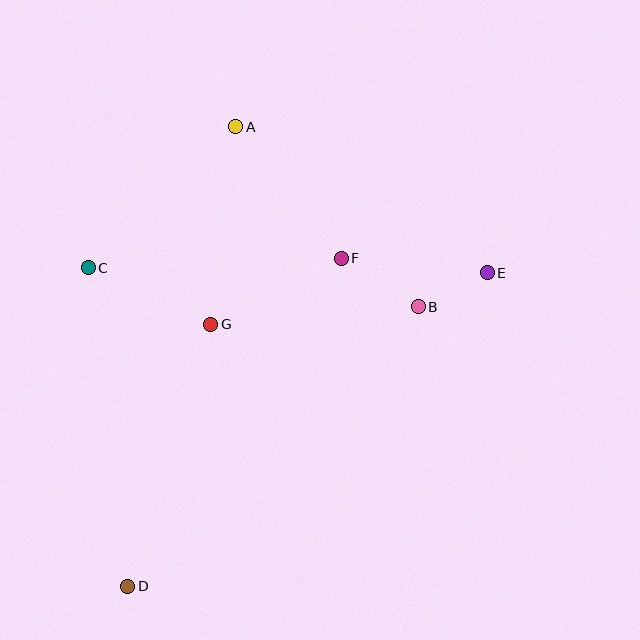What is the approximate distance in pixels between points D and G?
The distance between D and G is approximately 275 pixels.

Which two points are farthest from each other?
Points D and E are farthest from each other.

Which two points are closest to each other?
Points B and E are closest to each other.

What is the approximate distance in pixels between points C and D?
The distance between C and D is approximately 321 pixels.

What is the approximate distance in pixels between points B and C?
The distance between B and C is approximately 333 pixels.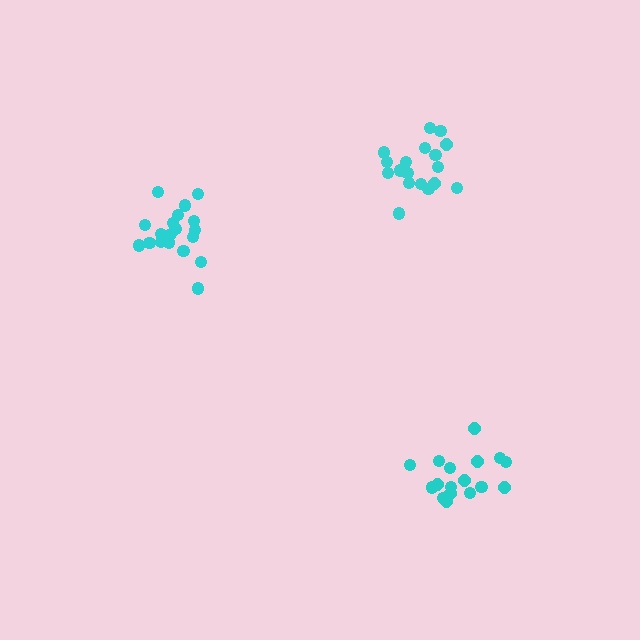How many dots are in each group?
Group 1: 18 dots, Group 2: 20 dots, Group 3: 17 dots (55 total).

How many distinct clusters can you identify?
There are 3 distinct clusters.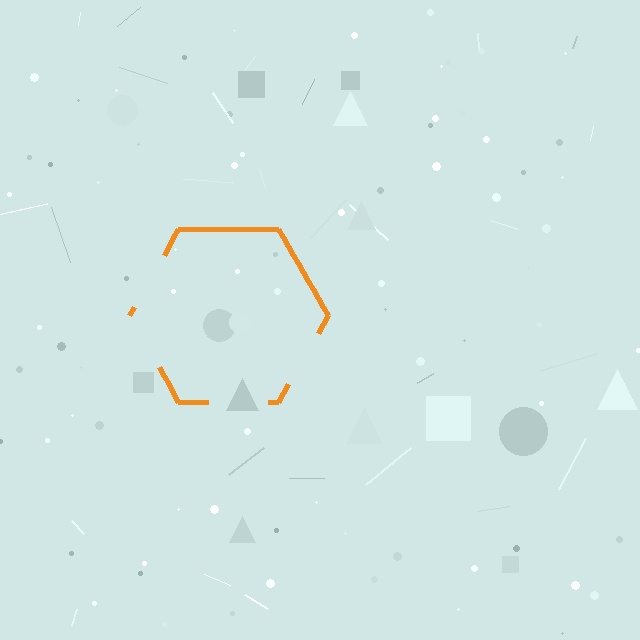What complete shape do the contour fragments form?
The contour fragments form a hexagon.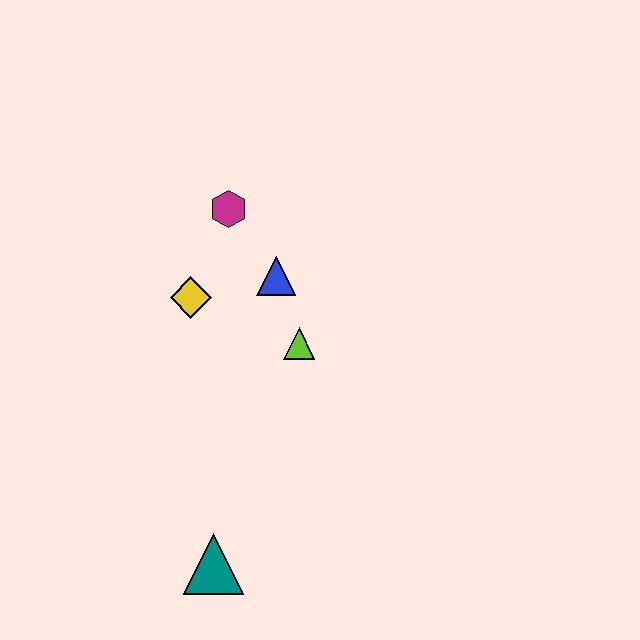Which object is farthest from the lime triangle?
The teal triangle is farthest from the lime triangle.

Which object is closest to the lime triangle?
The blue triangle is closest to the lime triangle.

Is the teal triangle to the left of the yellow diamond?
No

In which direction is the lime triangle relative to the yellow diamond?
The lime triangle is to the right of the yellow diamond.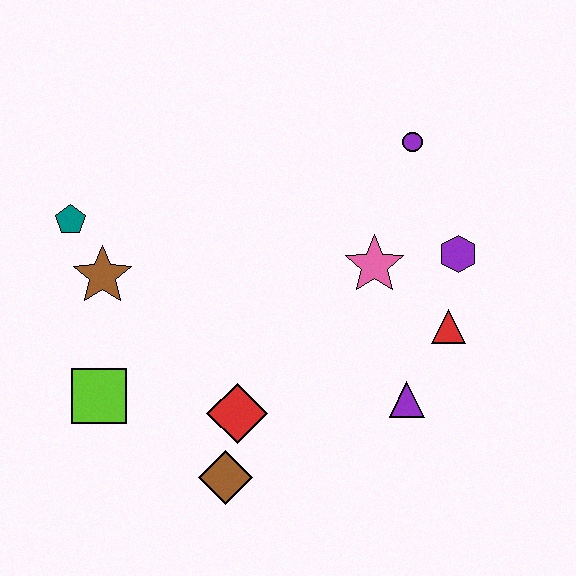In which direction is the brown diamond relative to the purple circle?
The brown diamond is below the purple circle.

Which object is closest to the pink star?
The purple hexagon is closest to the pink star.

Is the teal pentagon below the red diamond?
No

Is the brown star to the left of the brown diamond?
Yes